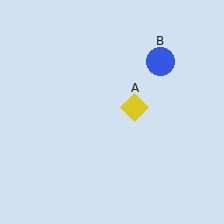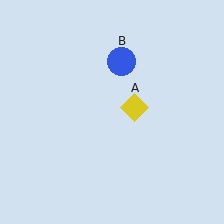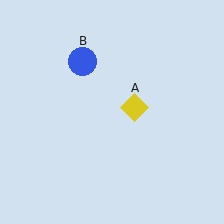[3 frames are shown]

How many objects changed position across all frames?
1 object changed position: blue circle (object B).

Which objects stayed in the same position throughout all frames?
Yellow diamond (object A) remained stationary.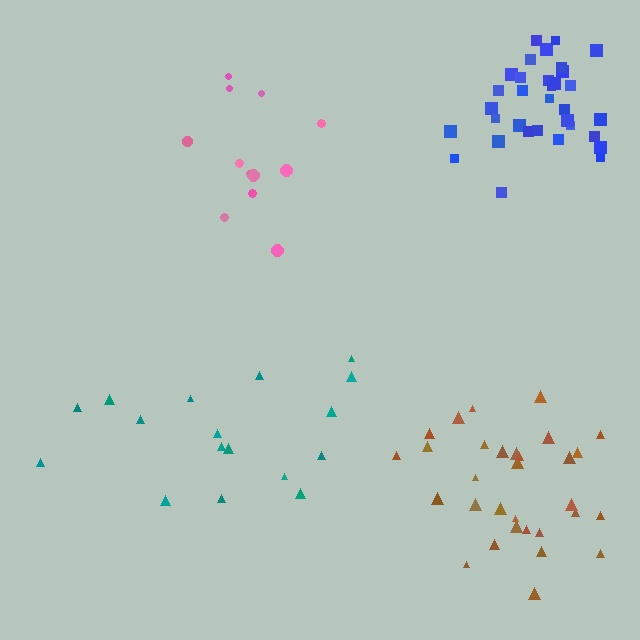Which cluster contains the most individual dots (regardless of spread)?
Blue (33).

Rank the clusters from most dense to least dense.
blue, brown, teal, pink.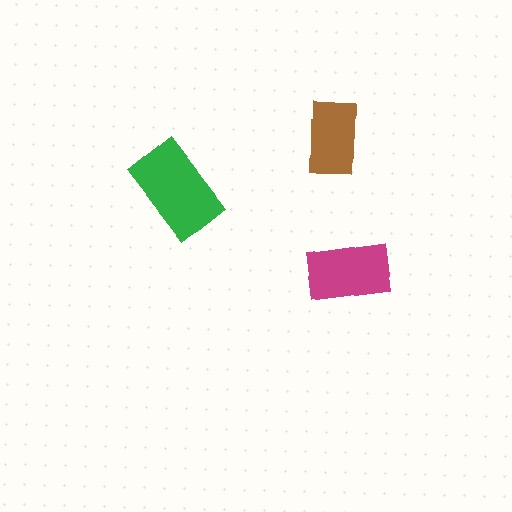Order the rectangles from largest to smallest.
the green one, the magenta one, the brown one.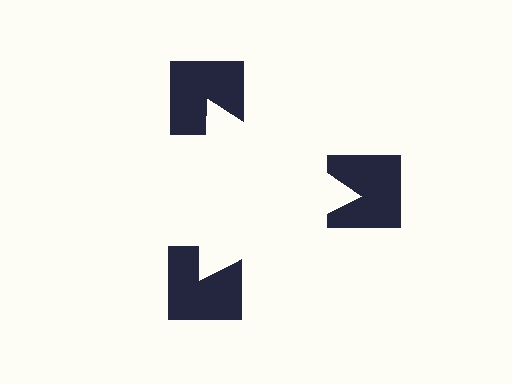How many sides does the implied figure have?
3 sides.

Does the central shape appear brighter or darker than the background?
It typically appears slightly brighter than the background, even though no actual brightness change is drawn.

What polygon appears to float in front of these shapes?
An illusory triangle — its edges are inferred from the aligned wedge cuts in the notched squares, not physically drawn.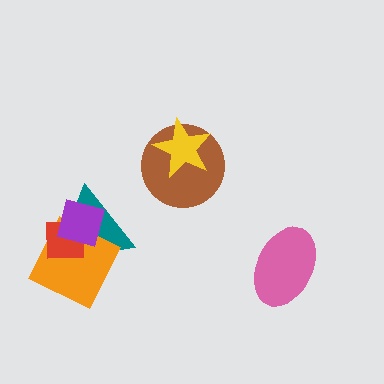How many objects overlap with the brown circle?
1 object overlaps with the brown circle.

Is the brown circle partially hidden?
Yes, it is partially covered by another shape.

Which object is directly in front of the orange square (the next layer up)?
The red square is directly in front of the orange square.